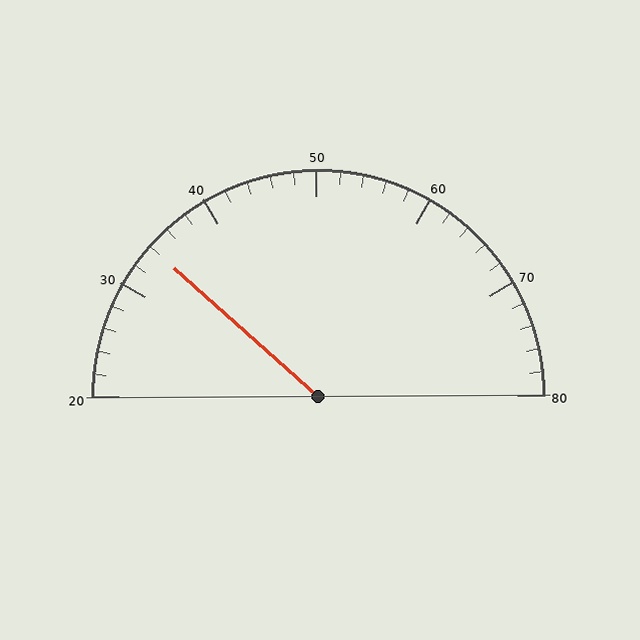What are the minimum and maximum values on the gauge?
The gauge ranges from 20 to 80.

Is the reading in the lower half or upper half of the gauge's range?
The reading is in the lower half of the range (20 to 80).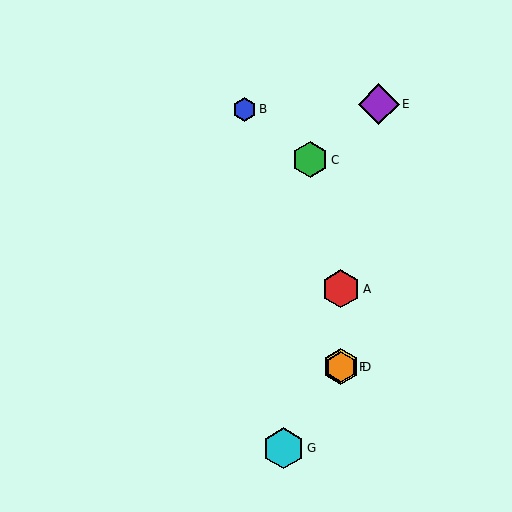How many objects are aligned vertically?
3 objects (A, D, F) are aligned vertically.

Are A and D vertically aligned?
Yes, both are at x≈341.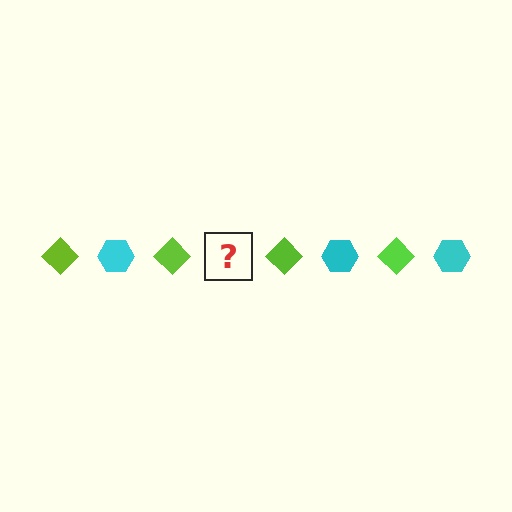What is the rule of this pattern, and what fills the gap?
The rule is that the pattern alternates between lime diamond and cyan hexagon. The gap should be filled with a cyan hexagon.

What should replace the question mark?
The question mark should be replaced with a cyan hexagon.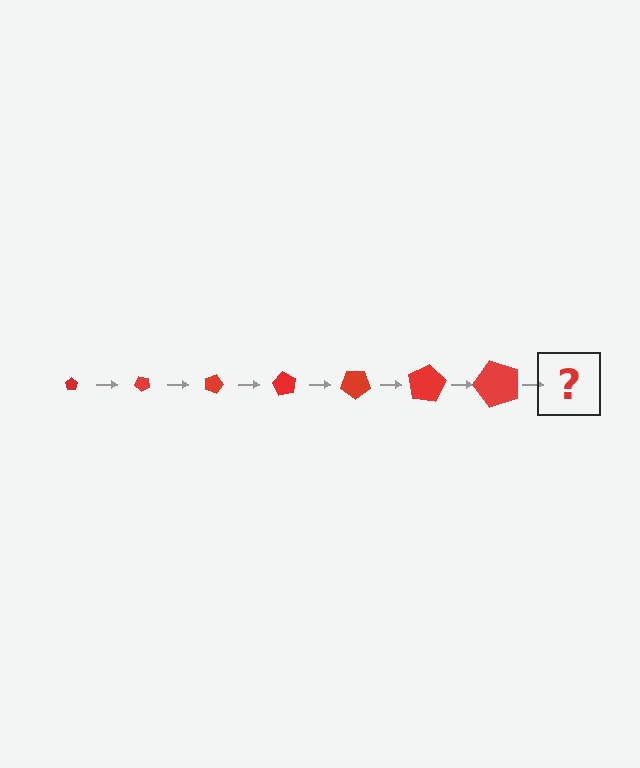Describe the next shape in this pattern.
It should be a pentagon, larger than the previous one and rotated 315 degrees from the start.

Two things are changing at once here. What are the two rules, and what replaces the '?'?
The two rules are that the pentagon grows larger each step and it rotates 45 degrees each step. The '?' should be a pentagon, larger than the previous one and rotated 315 degrees from the start.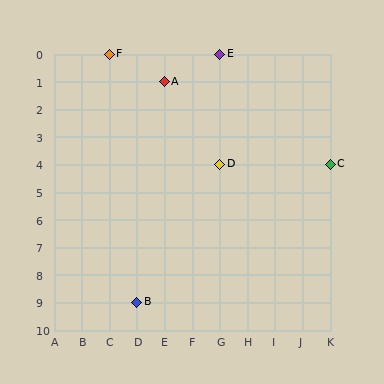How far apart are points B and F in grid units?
Points B and F are 1 column and 9 rows apart (about 9.1 grid units diagonally).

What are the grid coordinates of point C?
Point C is at grid coordinates (K, 4).